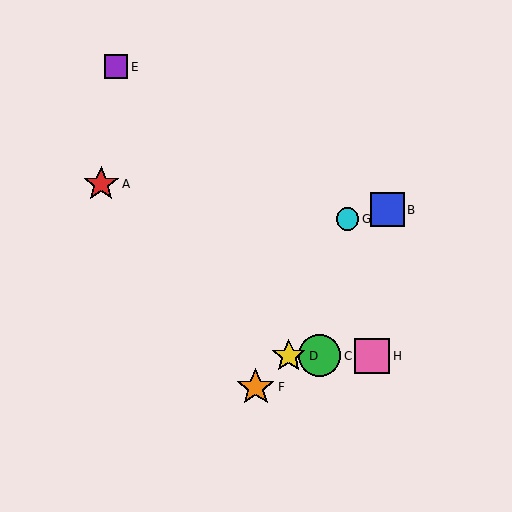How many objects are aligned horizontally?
3 objects (C, D, H) are aligned horizontally.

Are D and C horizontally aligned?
Yes, both are at y≈356.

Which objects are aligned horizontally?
Objects C, D, H are aligned horizontally.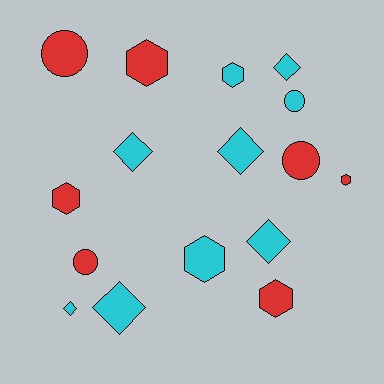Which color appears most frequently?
Cyan, with 9 objects.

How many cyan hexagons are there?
There are 2 cyan hexagons.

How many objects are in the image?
There are 16 objects.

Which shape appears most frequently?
Diamond, with 6 objects.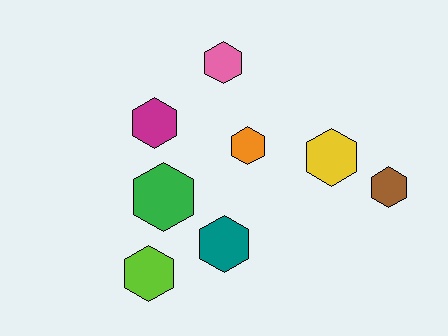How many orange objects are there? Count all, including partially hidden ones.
There is 1 orange object.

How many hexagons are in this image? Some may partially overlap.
There are 8 hexagons.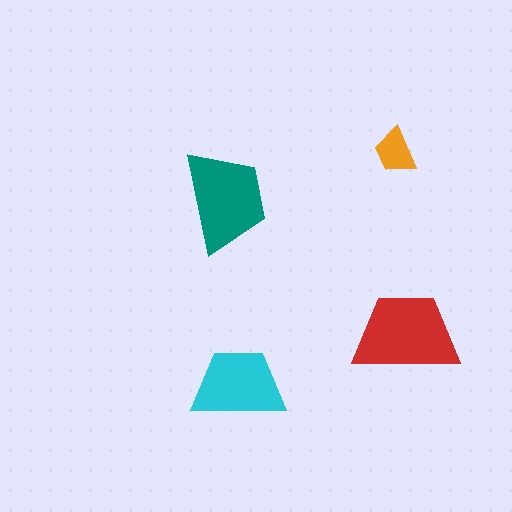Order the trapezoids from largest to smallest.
the red one, the teal one, the cyan one, the orange one.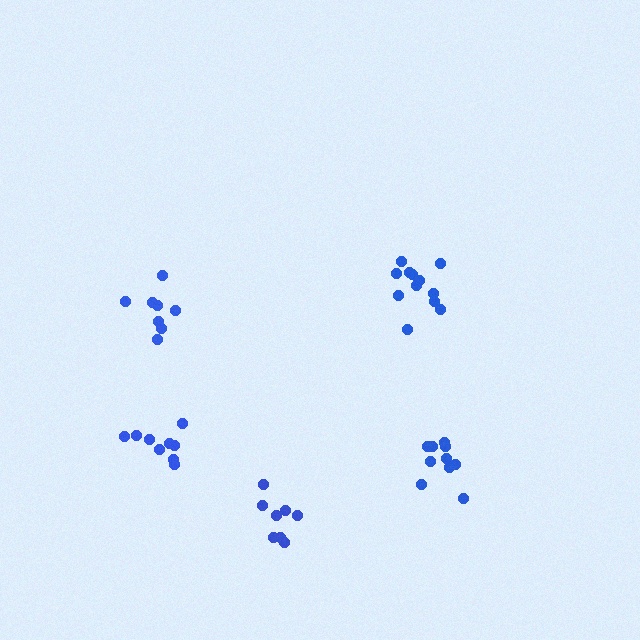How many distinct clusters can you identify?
There are 5 distinct clusters.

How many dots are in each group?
Group 1: 8 dots, Group 2: 8 dots, Group 3: 10 dots, Group 4: 13 dots, Group 5: 9 dots (48 total).